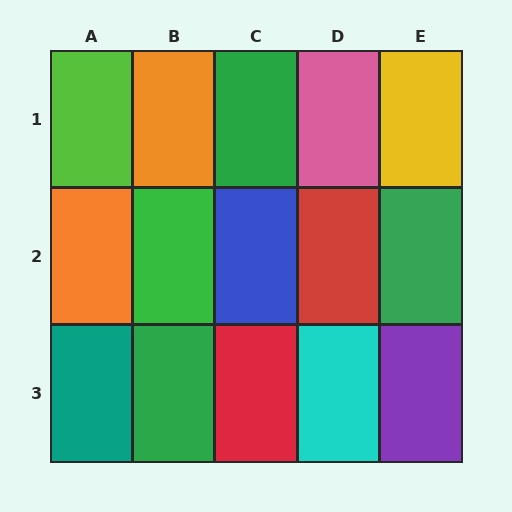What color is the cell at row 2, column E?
Green.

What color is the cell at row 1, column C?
Green.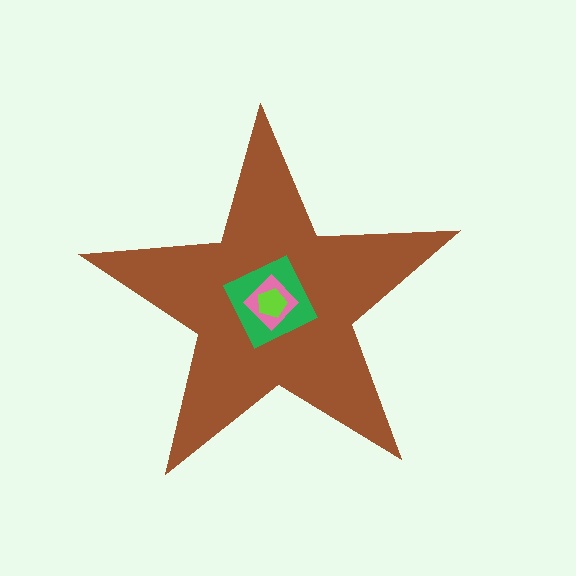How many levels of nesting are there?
4.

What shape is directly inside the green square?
The pink diamond.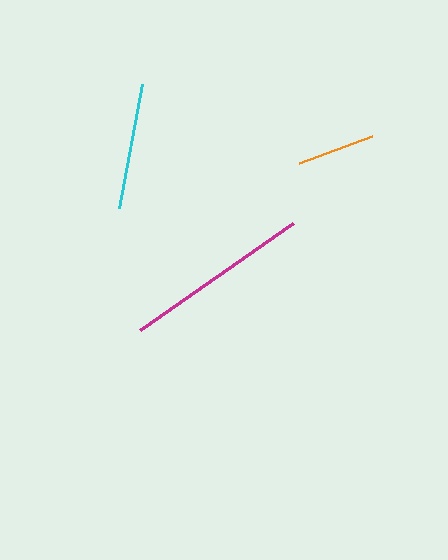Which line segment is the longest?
The magenta line is the longest at approximately 187 pixels.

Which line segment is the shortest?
The orange line is the shortest at approximately 78 pixels.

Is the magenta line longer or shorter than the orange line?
The magenta line is longer than the orange line.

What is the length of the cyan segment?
The cyan segment is approximately 125 pixels long.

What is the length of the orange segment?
The orange segment is approximately 78 pixels long.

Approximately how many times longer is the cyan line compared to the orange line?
The cyan line is approximately 1.6 times the length of the orange line.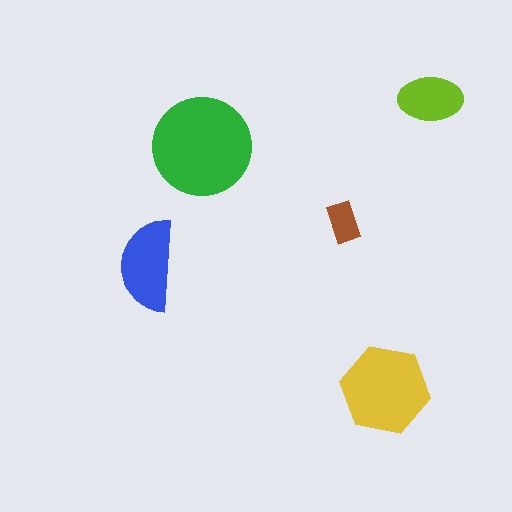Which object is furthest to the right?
The lime ellipse is rightmost.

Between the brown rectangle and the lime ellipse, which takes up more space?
The lime ellipse.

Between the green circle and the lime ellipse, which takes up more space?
The green circle.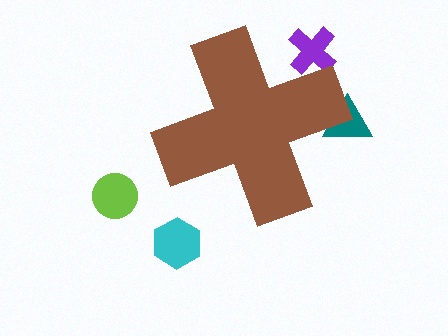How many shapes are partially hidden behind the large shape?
2 shapes are partially hidden.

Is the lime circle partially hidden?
No, the lime circle is fully visible.